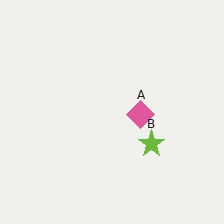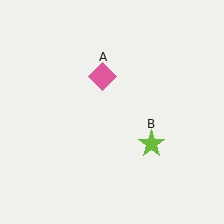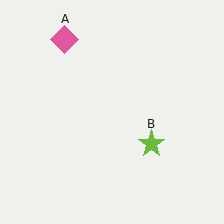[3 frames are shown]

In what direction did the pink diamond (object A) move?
The pink diamond (object A) moved up and to the left.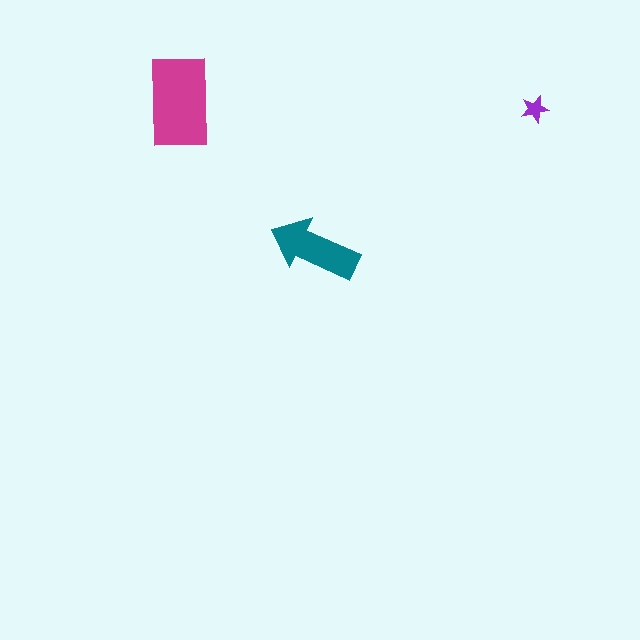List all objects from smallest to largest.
The purple star, the teal arrow, the magenta rectangle.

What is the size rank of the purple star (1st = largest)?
3rd.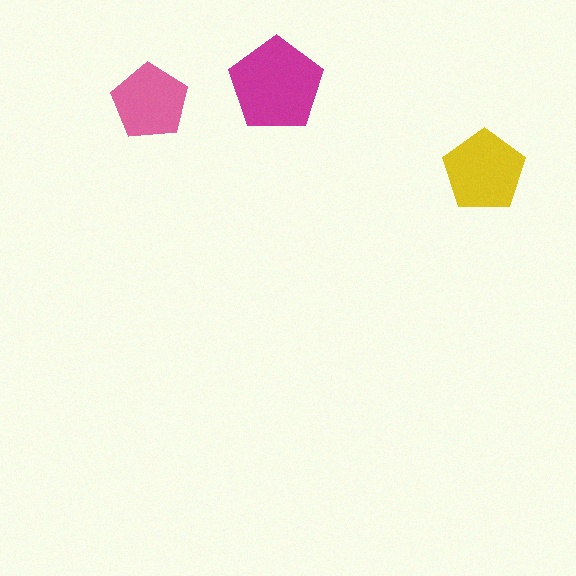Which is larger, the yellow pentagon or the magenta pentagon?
The magenta one.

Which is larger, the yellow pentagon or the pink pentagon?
The yellow one.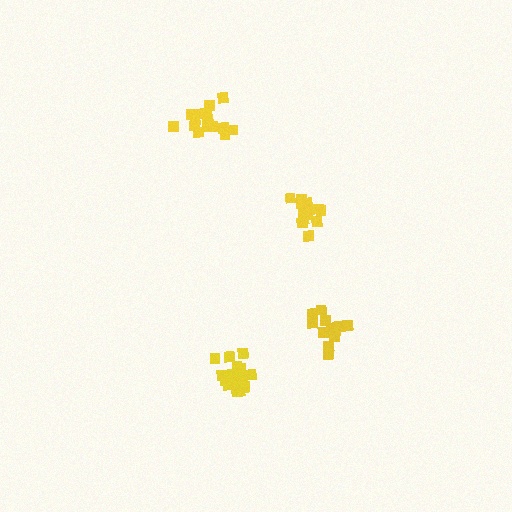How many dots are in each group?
Group 1: 14 dots, Group 2: 18 dots, Group 3: 13 dots, Group 4: 19 dots (64 total).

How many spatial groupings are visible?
There are 4 spatial groupings.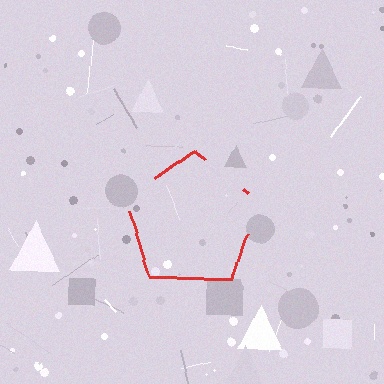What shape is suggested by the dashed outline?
The dashed outline suggests a pentagon.